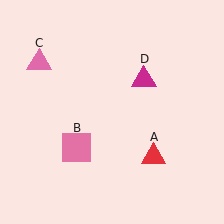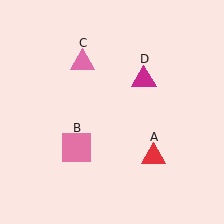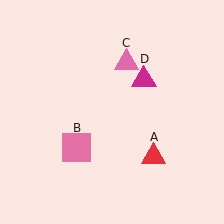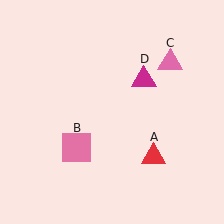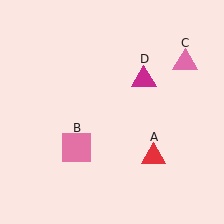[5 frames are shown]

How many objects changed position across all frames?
1 object changed position: pink triangle (object C).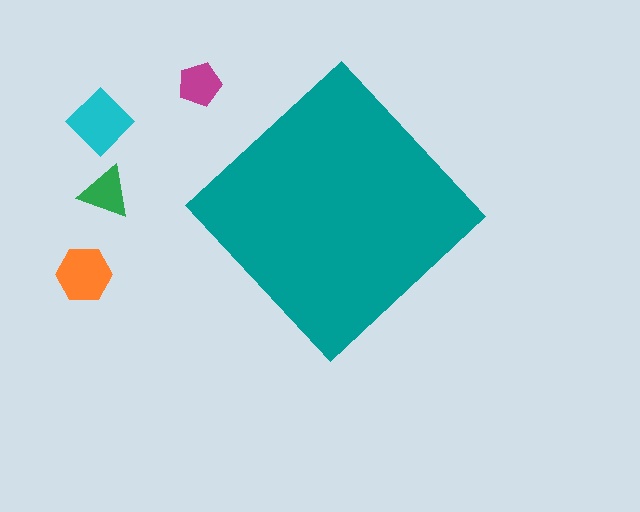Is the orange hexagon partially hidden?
No, the orange hexagon is fully visible.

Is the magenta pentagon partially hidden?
No, the magenta pentagon is fully visible.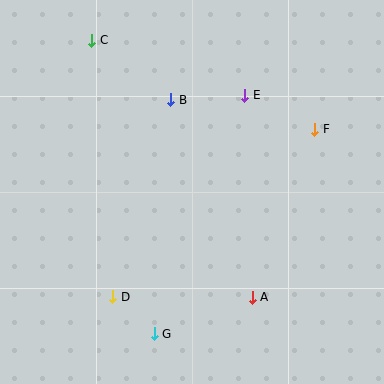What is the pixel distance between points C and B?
The distance between C and B is 99 pixels.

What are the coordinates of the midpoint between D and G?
The midpoint between D and G is at (134, 315).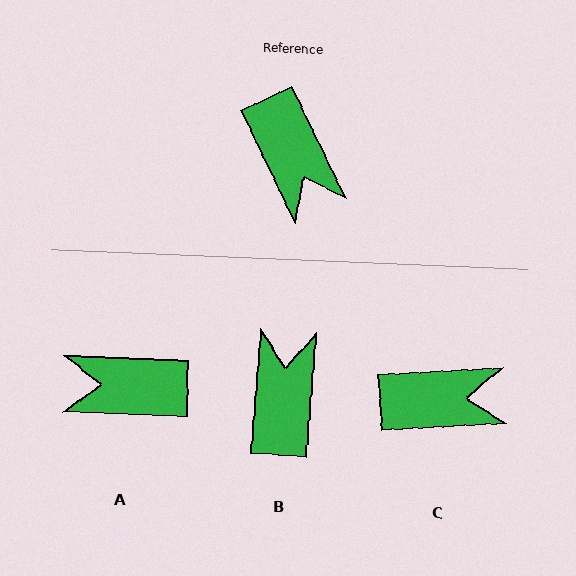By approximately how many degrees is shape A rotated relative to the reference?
Approximately 117 degrees clockwise.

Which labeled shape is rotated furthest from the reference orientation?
B, about 150 degrees away.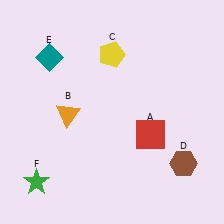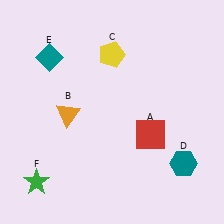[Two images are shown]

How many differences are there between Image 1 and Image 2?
There is 1 difference between the two images.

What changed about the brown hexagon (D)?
In Image 1, D is brown. In Image 2, it changed to teal.